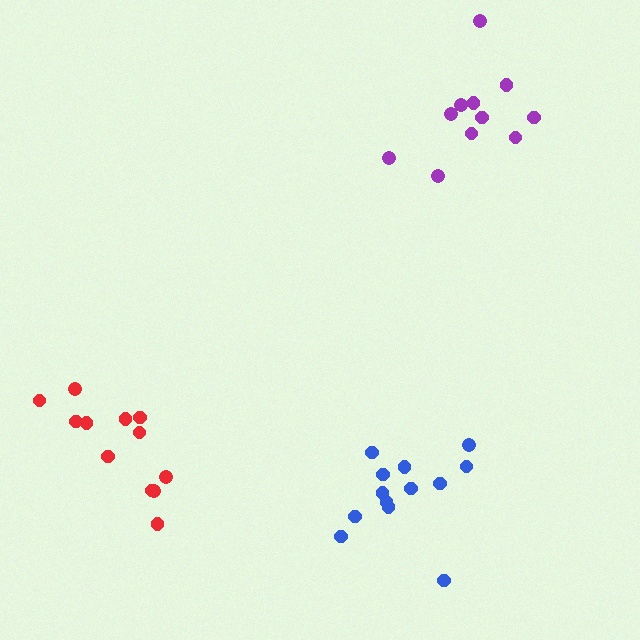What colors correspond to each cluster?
The clusters are colored: red, blue, purple.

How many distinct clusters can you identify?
There are 3 distinct clusters.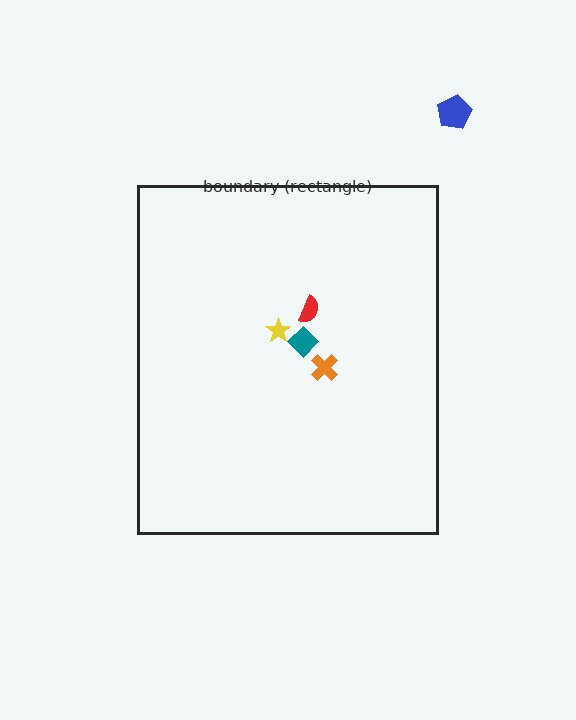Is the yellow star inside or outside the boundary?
Inside.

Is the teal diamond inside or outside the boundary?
Inside.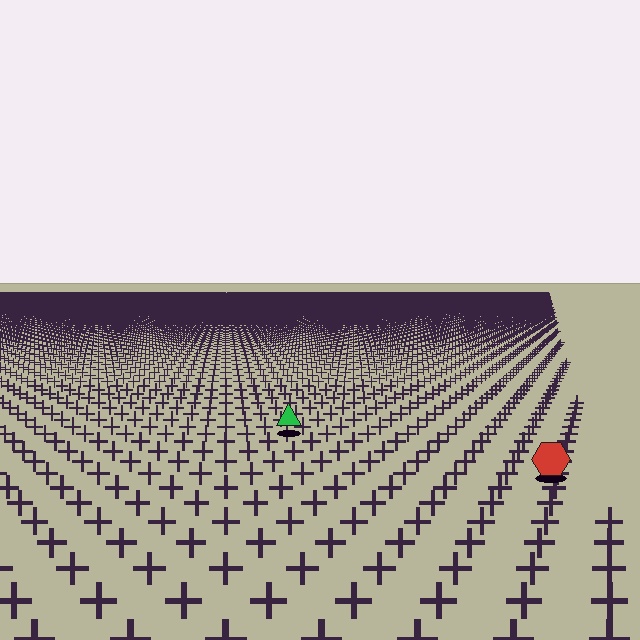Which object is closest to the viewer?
The red hexagon is closest. The texture marks near it are larger and more spread out.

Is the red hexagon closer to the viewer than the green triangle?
Yes. The red hexagon is closer — you can tell from the texture gradient: the ground texture is coarser near it.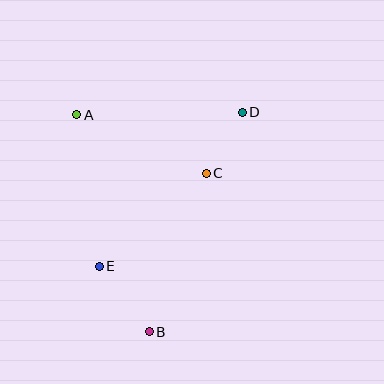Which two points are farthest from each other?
Points B and D are farthest from each other.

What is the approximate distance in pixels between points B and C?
The distance between B and C is approximately 168 pixels.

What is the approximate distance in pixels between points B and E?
The distance between B and E is approximately 83 pixels.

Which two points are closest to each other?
Points C and D are closest to each other.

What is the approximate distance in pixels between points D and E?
The distance between D and E is approximately 210 pixels.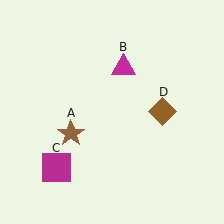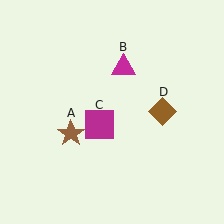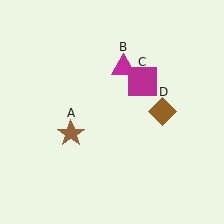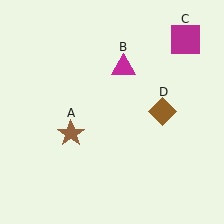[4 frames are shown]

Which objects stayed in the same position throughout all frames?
Brown star (object A) and magenta triangle (object B) and brown diamond (object D) remained stationary.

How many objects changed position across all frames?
1 object changed position: magenta square (object C).